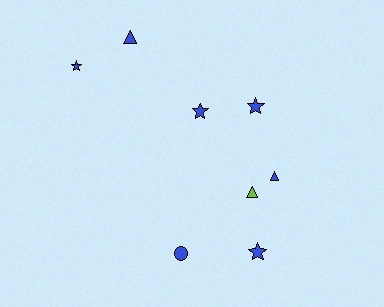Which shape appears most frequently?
Star, with 4 objects.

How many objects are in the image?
There are 8 objects.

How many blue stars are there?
There are 4 blue stars.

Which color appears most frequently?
Blue, with 7 objects.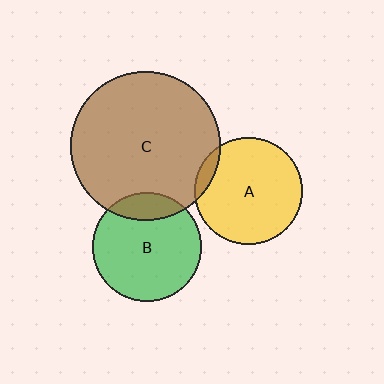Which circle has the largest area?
Circle C (brown).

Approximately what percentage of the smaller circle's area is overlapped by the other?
Approximately 10%.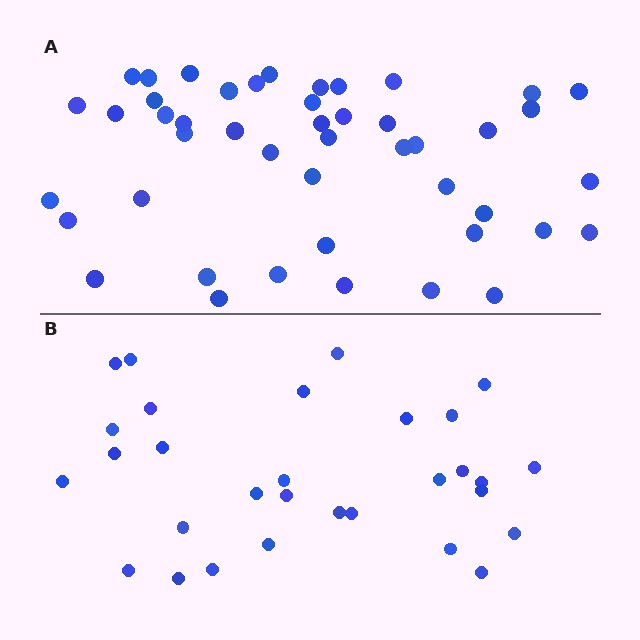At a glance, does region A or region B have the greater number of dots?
Region A (the top region) has more dots.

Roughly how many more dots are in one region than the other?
Region A has approximately 15 more dots than region B.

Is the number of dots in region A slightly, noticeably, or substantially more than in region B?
Region A has substantially more. The ratio is roughly 1.5 to 1.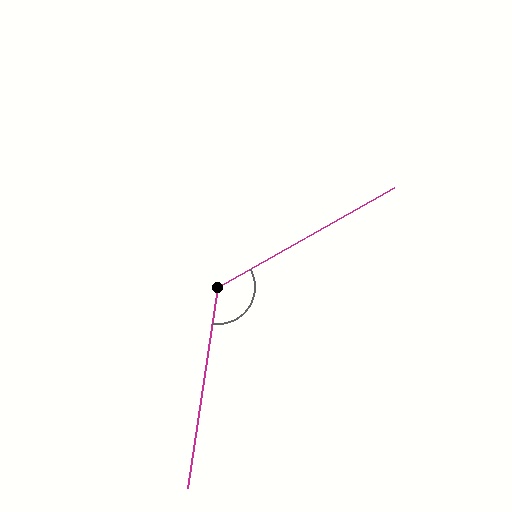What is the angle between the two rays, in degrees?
Approximately 128 degrees.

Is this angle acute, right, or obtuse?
It is obtuse.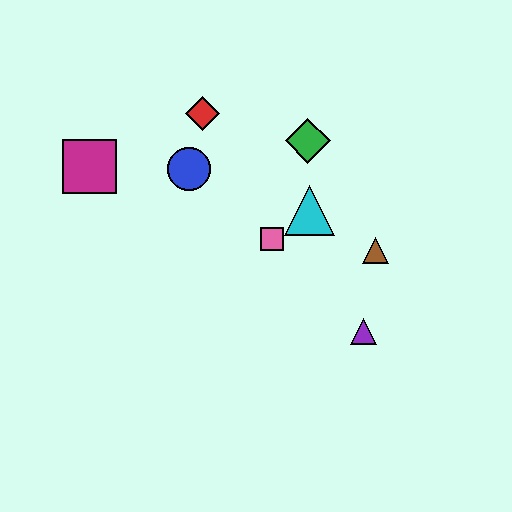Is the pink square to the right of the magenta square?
Yes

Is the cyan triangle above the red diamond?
No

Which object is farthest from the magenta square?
The purple triangle is farthest from the magenta square.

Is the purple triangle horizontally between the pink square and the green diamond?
No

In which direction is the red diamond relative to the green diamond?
The red diamond is to the left of the green diamond.